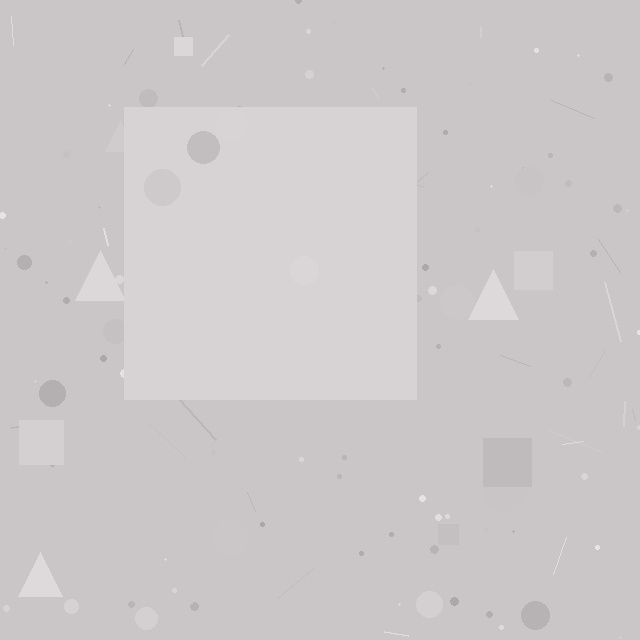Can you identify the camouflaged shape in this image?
The camouflaged shape is a square.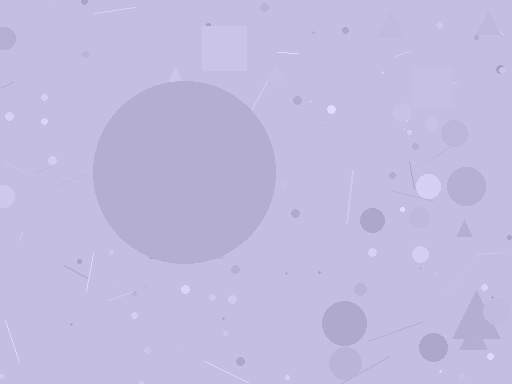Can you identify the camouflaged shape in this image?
The camouflaged shape is a circle.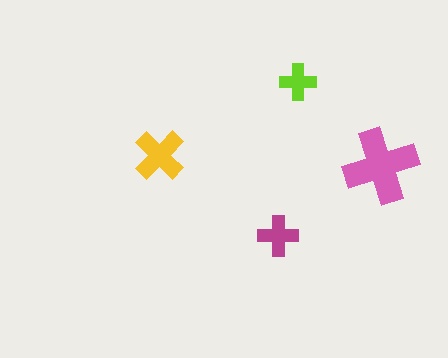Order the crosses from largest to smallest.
the pink one, the yellow one, the magenta one, the lime one.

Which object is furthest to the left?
The yellow cross is leftmost.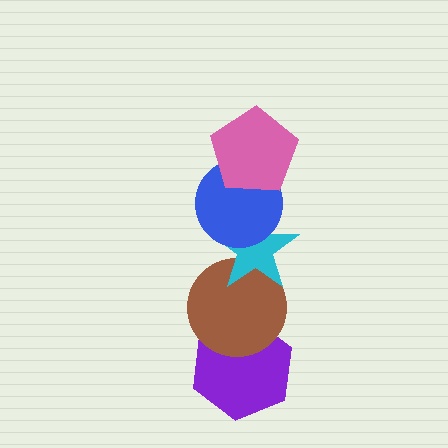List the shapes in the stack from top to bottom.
From top to bottom: the pink pentagon, the blue circle, the cyan star, the brown circle, the purple hexagon.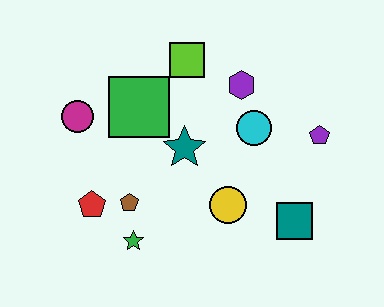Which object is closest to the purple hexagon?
The cyan circle is closest to the purple hexagon.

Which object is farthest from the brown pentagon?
The purple pentagon is farthest from the brown pentagon.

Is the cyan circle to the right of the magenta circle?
Yes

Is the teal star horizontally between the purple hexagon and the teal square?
No